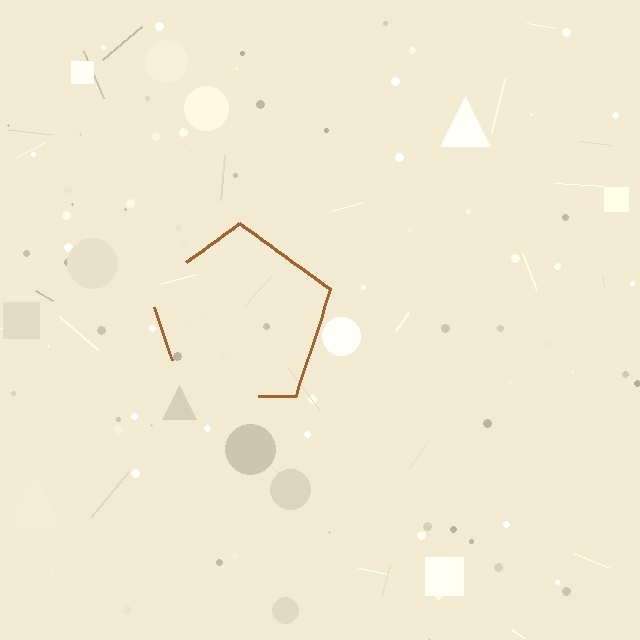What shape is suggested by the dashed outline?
The dashed outline suggests a pentagon.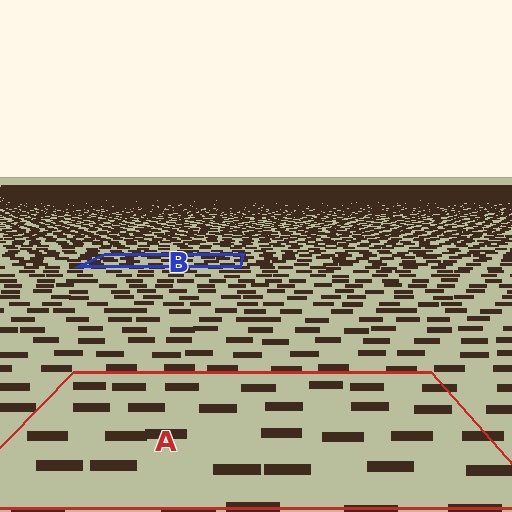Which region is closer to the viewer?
Region A is closer. The texture elements there are larger and more spread out.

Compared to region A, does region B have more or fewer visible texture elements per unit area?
Region B has more texture elements per unit area — they are packed more densely because it is farther away.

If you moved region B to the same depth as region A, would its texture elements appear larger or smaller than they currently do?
They would appear larger. At a closer depth, the same texture elements are projected at a bigger on-screen size.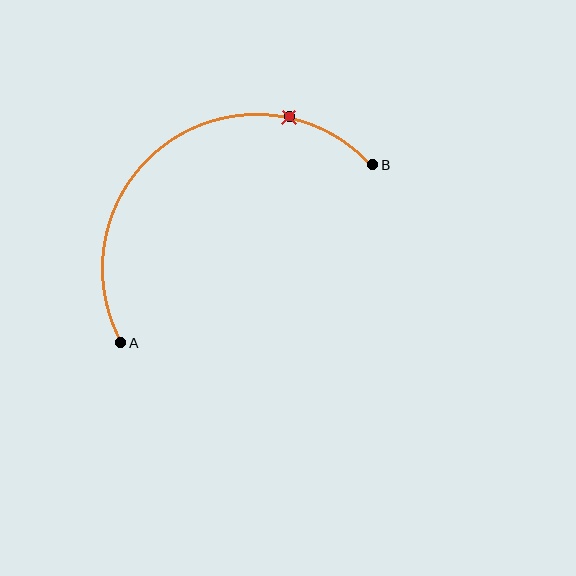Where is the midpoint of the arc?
The arc midpoint is the point on the curve farthest from the straight line joining A and B. It sits above and to the left of that line.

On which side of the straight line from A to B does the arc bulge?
The arc bulges above and to the left of the straight line connecting A and B.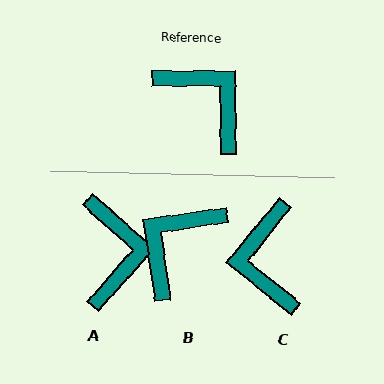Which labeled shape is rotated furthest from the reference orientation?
C, about 140 degrees away.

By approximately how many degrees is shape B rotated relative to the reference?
Approximately 98 degrees counter-clockwise.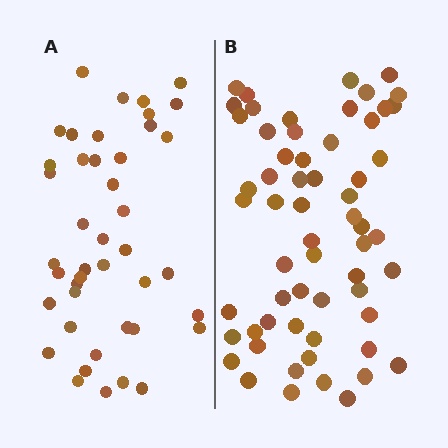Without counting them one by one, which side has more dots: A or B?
Region B (the right region) has more dots.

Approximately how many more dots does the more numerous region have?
Region B has approximately 15 more dots than region A.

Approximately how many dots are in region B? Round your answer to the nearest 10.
About 60 dots.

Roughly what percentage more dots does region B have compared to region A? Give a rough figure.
About 40% more.